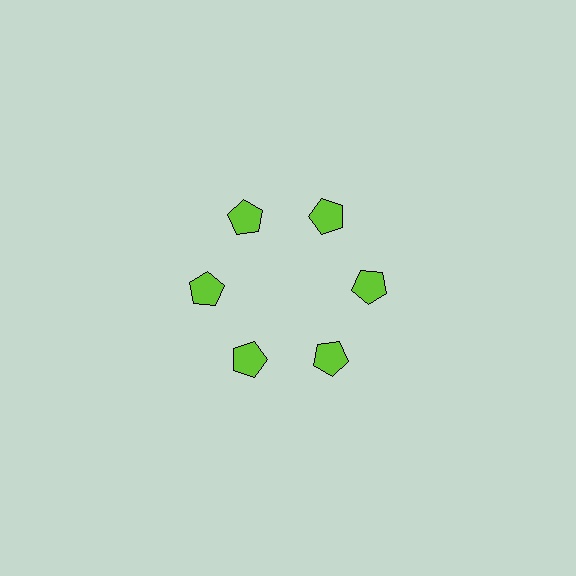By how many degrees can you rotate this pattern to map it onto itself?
The pattern maps onto itself every 60 degrees of rotation.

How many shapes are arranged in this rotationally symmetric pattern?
There are 6 shapes, arranged in 6 groups of 1.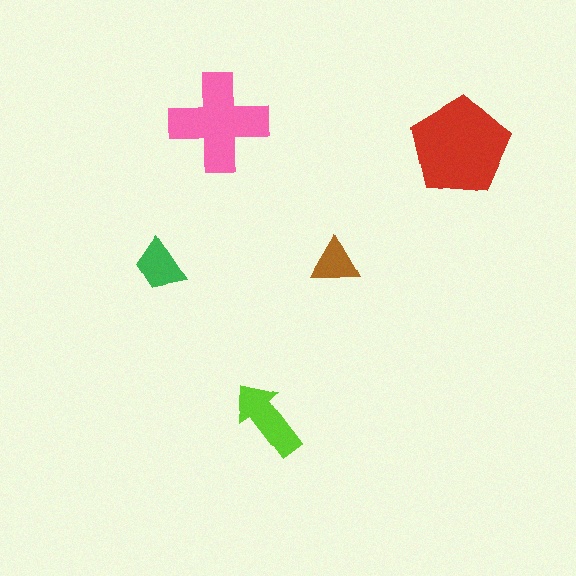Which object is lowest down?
The lime arrow is bottommost.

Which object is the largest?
The red pentagon.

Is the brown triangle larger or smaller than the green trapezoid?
Smaller.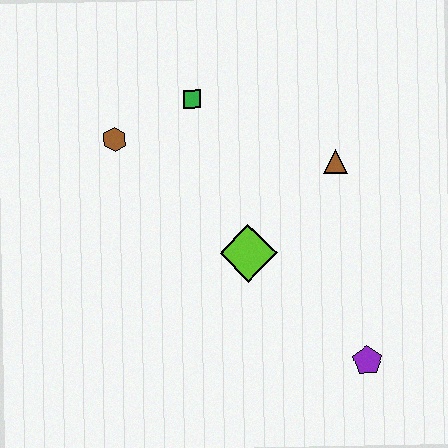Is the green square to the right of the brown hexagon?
Yes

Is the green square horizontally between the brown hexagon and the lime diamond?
Yes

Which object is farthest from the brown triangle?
The brown hexagon is farthest from the brown triangle.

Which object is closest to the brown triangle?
The lime diamond is closest to the brown triangle.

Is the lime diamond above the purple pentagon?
Yes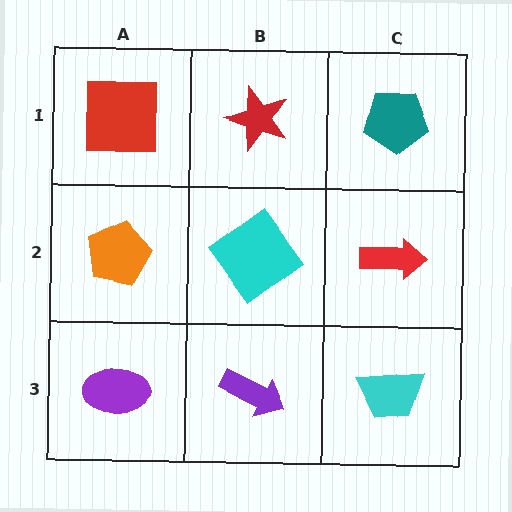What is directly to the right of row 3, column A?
A purple arrow.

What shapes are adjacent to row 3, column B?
A cyan diamond (row 2, column B), a purple ellipse (row 3, column A), a cyan trapezoid (row 3, column C).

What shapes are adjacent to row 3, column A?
An orange pentagon (row 2, column A), a purple arrow (row 3, column B).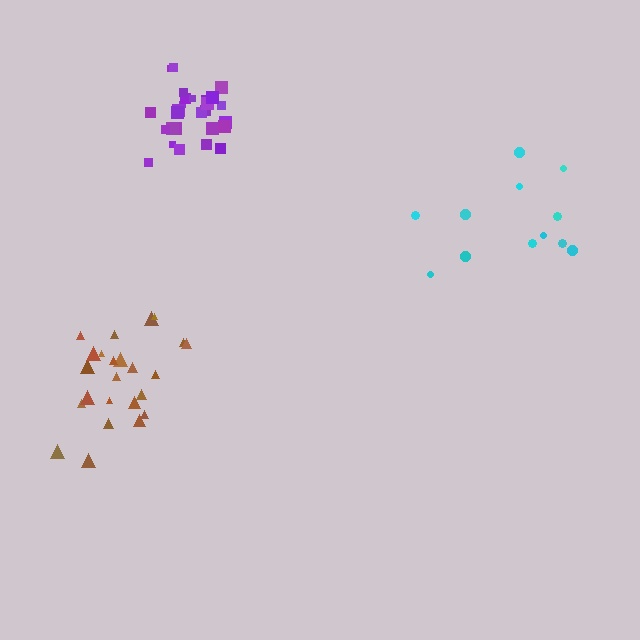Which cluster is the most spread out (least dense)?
Cyan.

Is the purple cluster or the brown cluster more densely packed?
Purple.